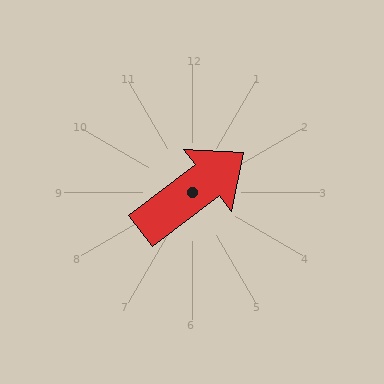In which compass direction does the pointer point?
Northeast.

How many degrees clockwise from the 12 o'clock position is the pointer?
Approximately 53 degrees.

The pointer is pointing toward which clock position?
Roughly 2 o'clock.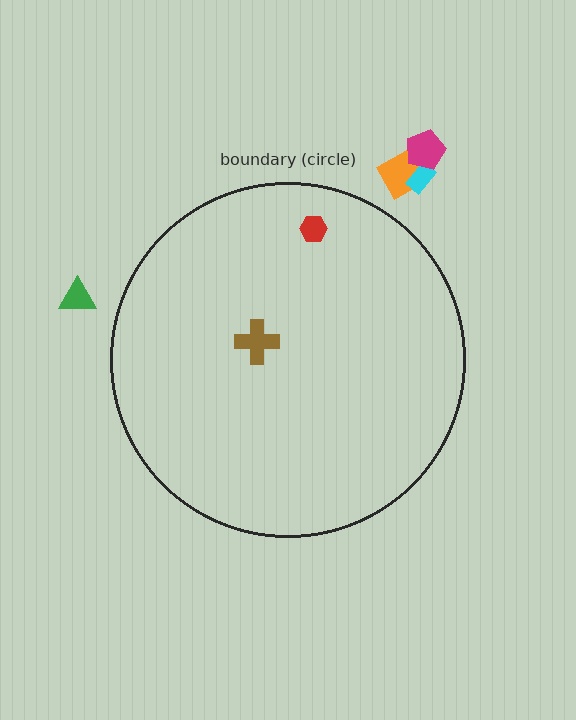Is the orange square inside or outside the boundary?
Outside.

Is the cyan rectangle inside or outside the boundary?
Outside.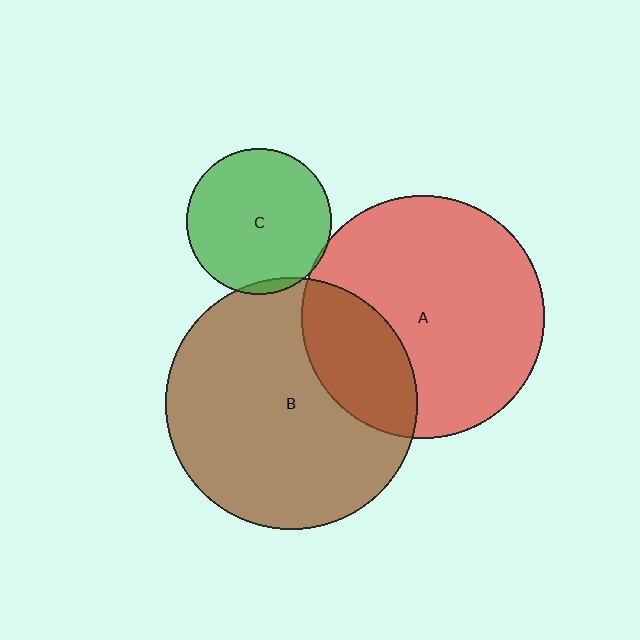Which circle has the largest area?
Circle B (brown).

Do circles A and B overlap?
Yes.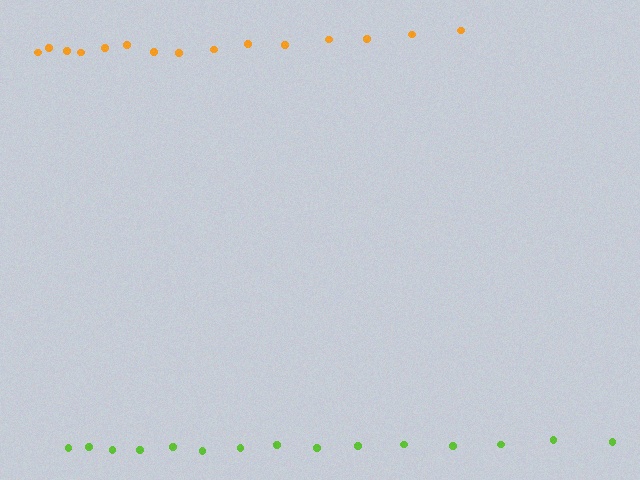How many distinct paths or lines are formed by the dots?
There are 2 distinct paths.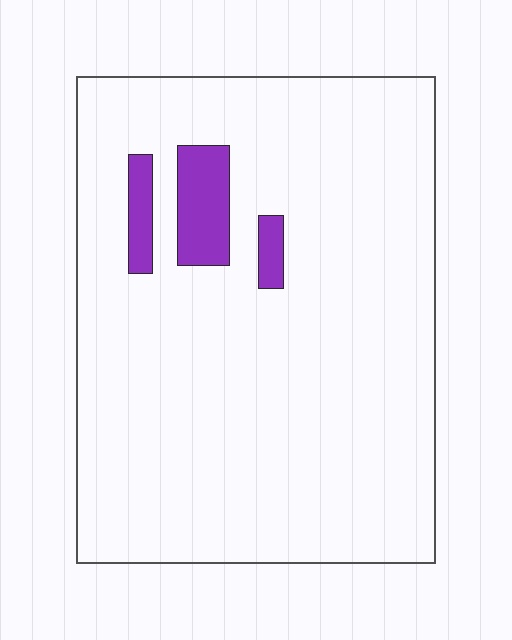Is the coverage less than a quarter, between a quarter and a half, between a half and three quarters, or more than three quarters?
Less than a quarter.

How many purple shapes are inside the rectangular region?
3.